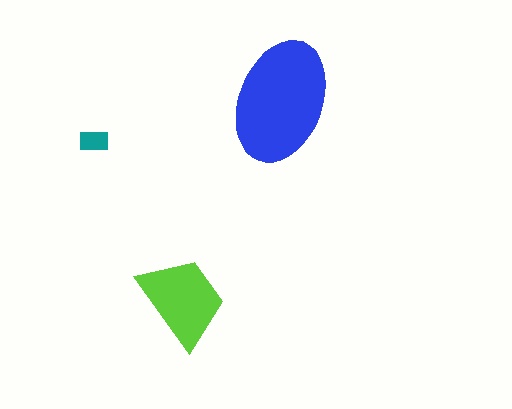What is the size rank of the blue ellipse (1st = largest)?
1st.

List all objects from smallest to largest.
The teal rectangle, the lime trapezoid, the blue ellipse.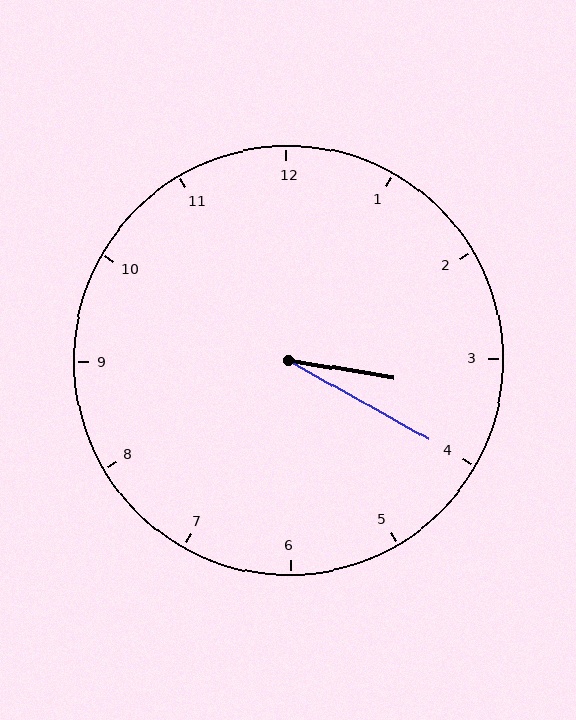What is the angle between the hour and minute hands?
Approximately 20 degrees.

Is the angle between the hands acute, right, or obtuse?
It is acute.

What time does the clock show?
3:20.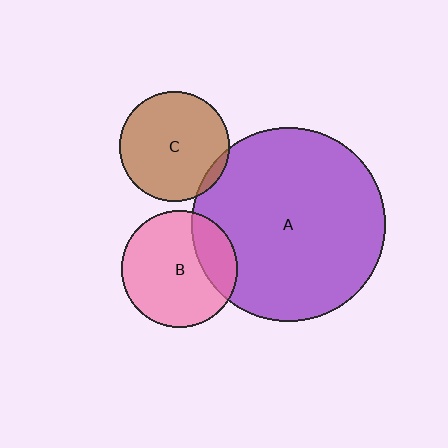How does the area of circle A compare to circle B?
Approximately 2.8 times.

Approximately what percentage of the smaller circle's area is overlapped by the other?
Approximately 5%.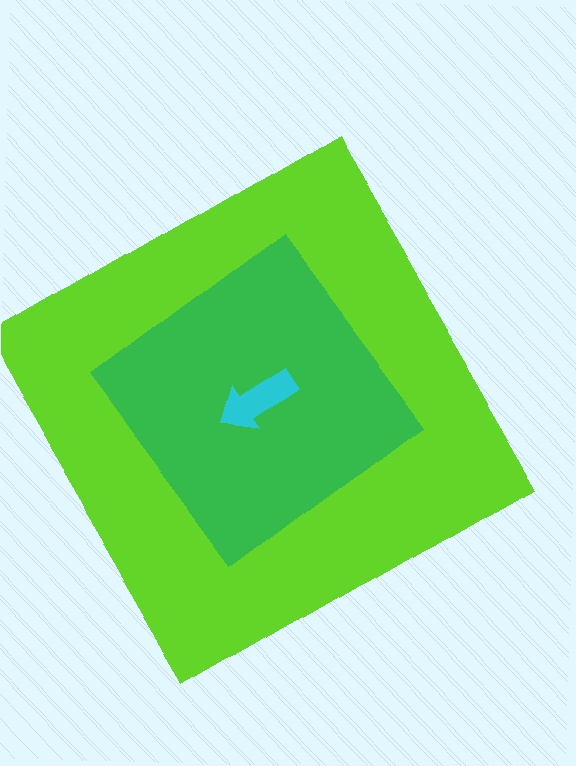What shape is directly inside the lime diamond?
The green diamond.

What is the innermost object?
The cyan arrow.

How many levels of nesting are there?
3.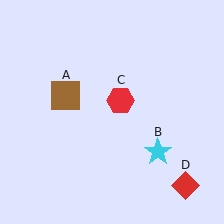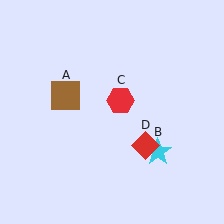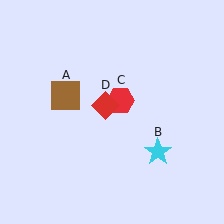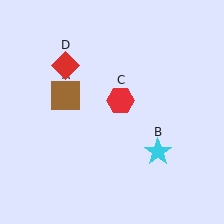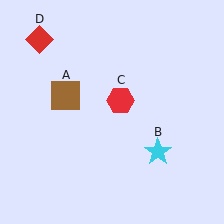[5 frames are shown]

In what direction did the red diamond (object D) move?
The red diamond (object D) moved up and to the left.